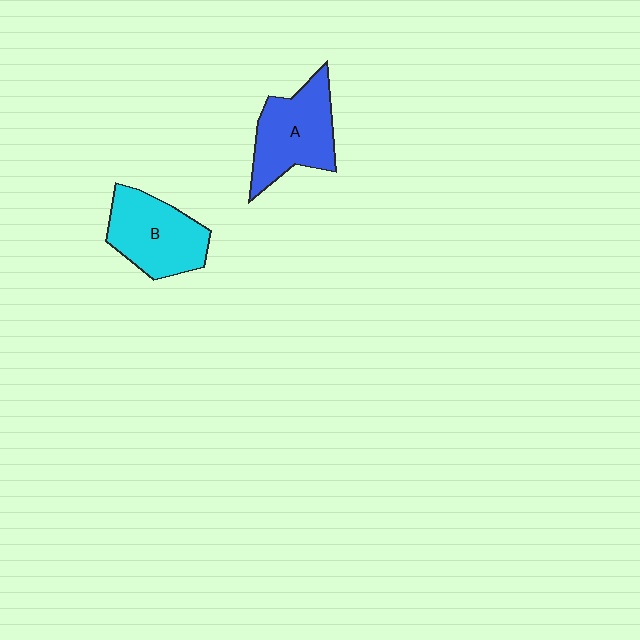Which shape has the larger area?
Shape A (blue).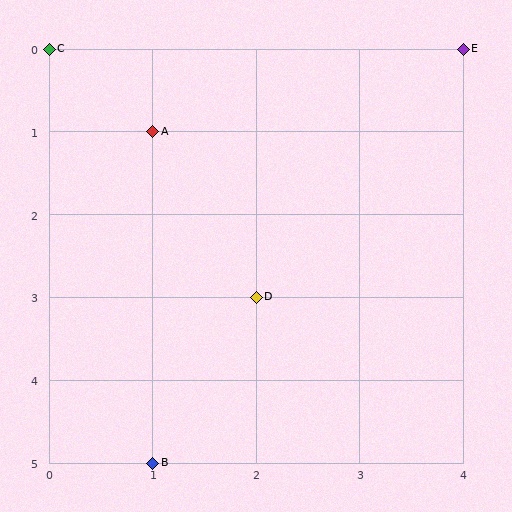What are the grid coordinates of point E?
Point E is at grid coordinates (4, 0).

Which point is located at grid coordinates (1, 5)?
Point B is at (1, 5).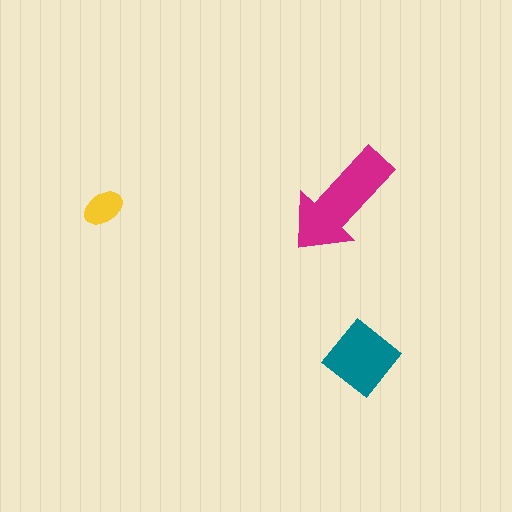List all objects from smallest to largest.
The yellow ellipse, the teal diamond, the magenta arrow.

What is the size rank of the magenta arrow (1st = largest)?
1st.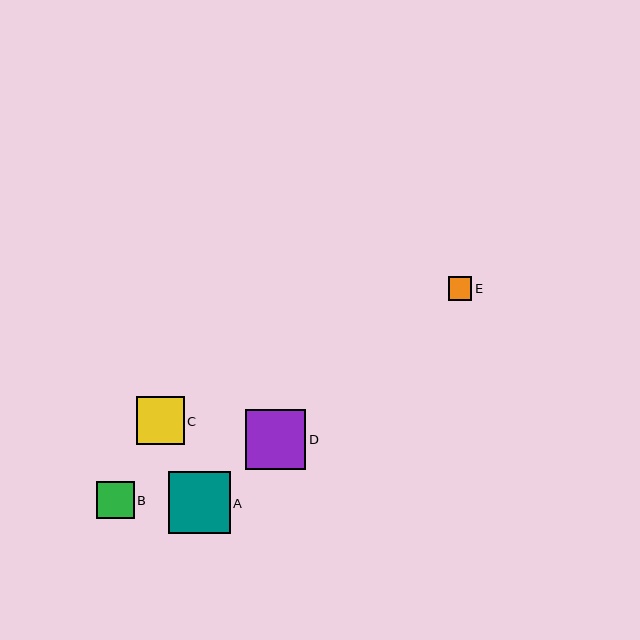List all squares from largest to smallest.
From largest to smallest: A, D, C, B, E.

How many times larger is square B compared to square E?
Square B is approximately 1.6 times the size of square E.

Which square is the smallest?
Square E is the smallest with a size of approximately 24 pixels.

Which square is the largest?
Square A is the largest with a size of approximately 62 pixels.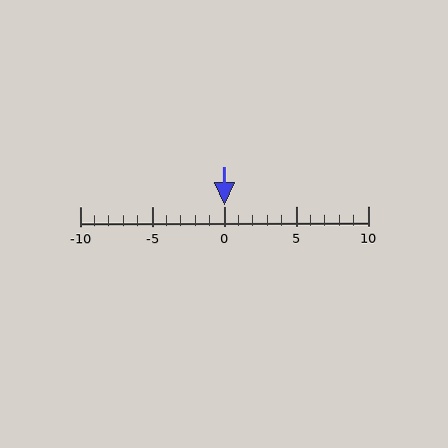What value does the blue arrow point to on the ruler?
The blue arrow points to approximately 0.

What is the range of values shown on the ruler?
The ruler shows values from -10 to 10.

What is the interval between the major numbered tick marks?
The major tick marks are spaced 5 units apart.